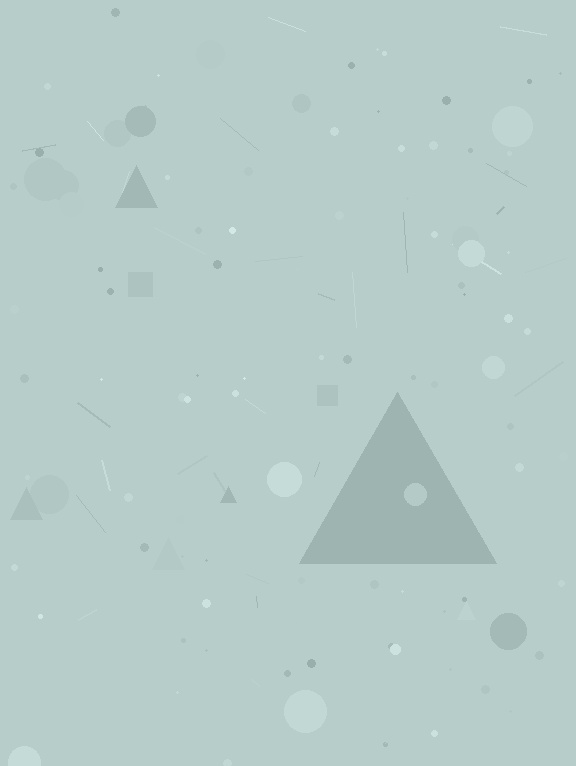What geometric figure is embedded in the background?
A triangle is embedded in the background.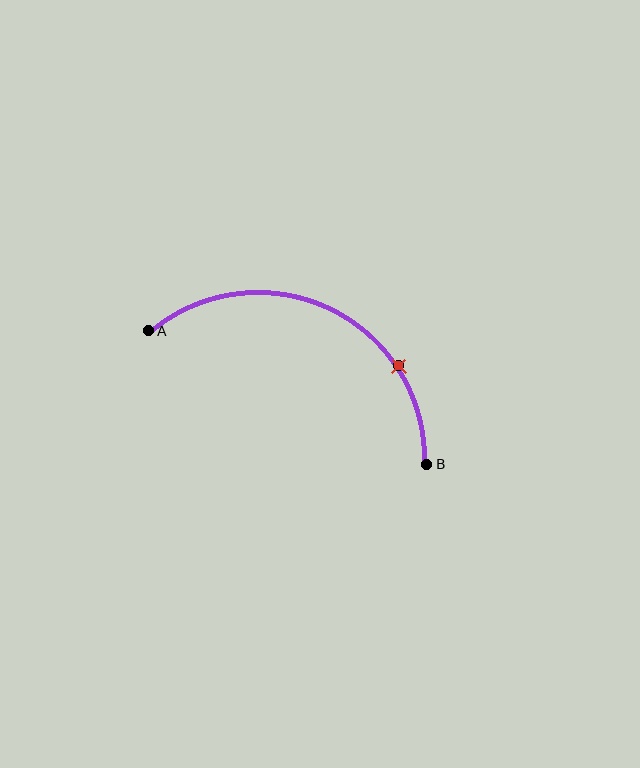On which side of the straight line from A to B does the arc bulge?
The arc bulges above the straight line connecting A and B.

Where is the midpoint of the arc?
The arc midpoint is the point on the curve farthest from the straight line joining A and B. It sits above that line.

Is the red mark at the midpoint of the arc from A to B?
No. The red mark lies on the arc but is closer to endpoint B. The arc midpoint would be at the point on the curve equidistant along the arc from both A and B.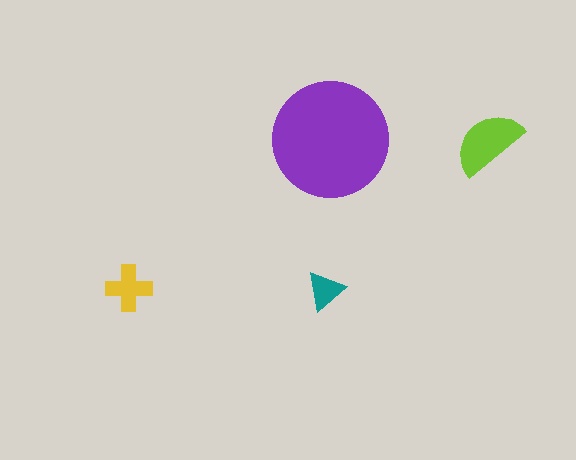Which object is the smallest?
The teal triangle.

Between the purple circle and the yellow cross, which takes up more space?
The purple circle.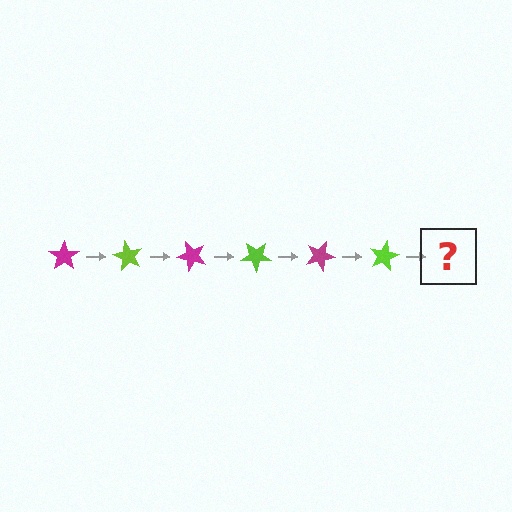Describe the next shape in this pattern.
It should be a magenta star, rotated 360 degrees from the start.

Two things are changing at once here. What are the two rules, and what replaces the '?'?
The two rules are that it rotates 60 degrees each step and the color cycles through magenta and lime. The '?' should be a magenta star, rotated 360 degrees from the start.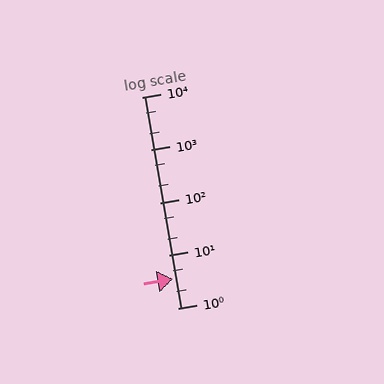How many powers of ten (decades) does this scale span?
The scale spans 4 decades, from 1 to 10000.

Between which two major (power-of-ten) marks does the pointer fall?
The pointer is between 1 and 10.